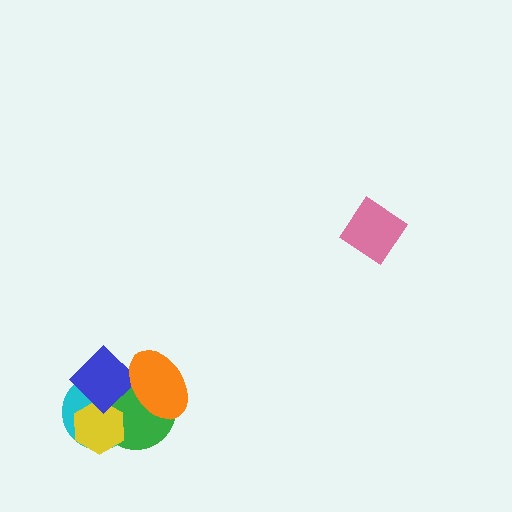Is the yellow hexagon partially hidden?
Yes, it is partially covered by another shape.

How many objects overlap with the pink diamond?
0 objects overlap with the pink diamond.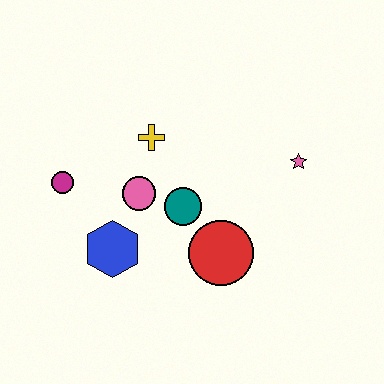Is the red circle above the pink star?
No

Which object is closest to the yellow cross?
The pink circle is closest to the yellow cross.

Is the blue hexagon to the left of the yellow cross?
Yes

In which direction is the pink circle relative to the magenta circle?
The pink circle is to the right of the magenta circle.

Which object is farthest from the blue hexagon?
The pink star is farthest from the blue hexagon.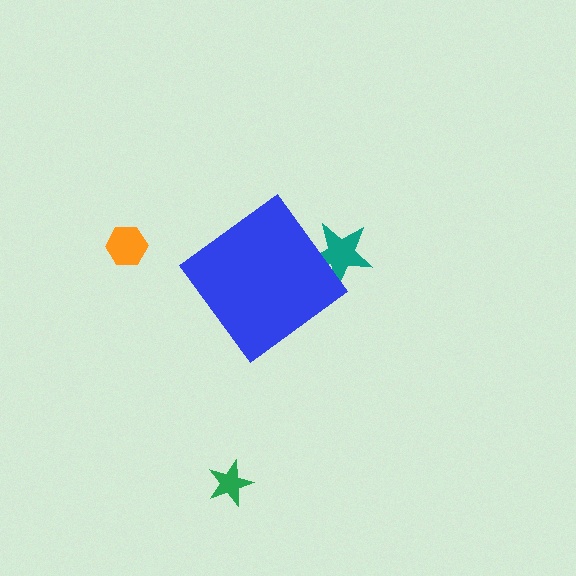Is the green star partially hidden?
No, the green star is fully visible.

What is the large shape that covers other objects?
A blue diamond.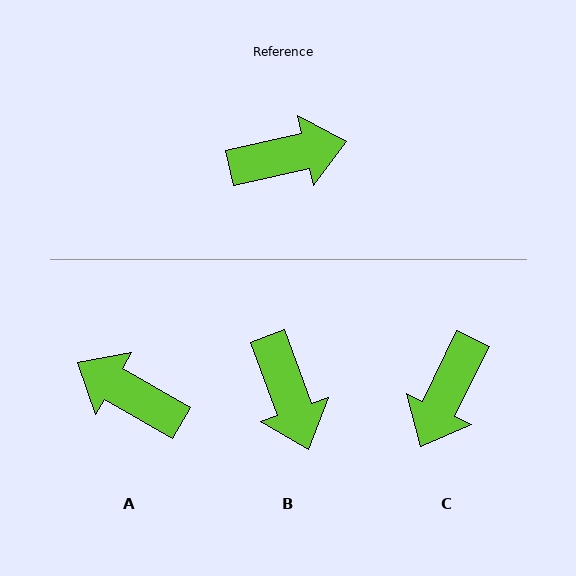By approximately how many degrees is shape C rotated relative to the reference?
Approximately 129 degrees clockwise.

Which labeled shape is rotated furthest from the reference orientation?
A, about 137 degrees away.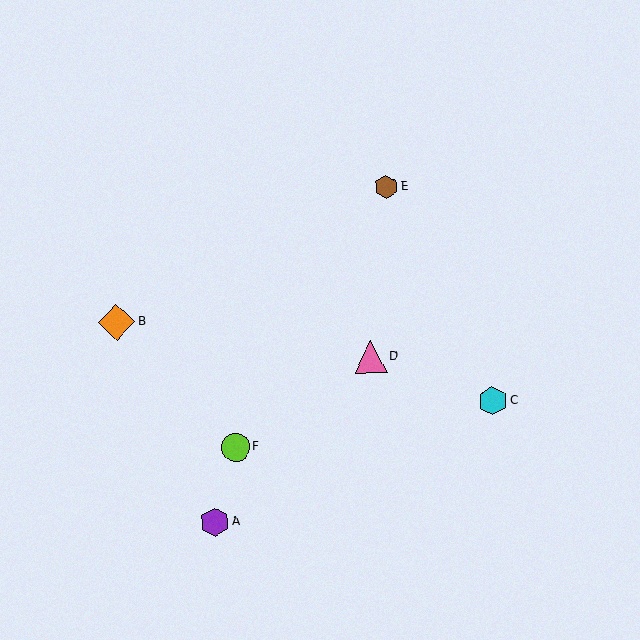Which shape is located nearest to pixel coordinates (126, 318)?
The orange diamond (labeled B) at (116, 322) is nearest to that location.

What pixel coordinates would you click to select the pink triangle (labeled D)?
Click at (371, 357) to select the pink triangle D.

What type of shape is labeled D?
Shape D is a pink triangle.